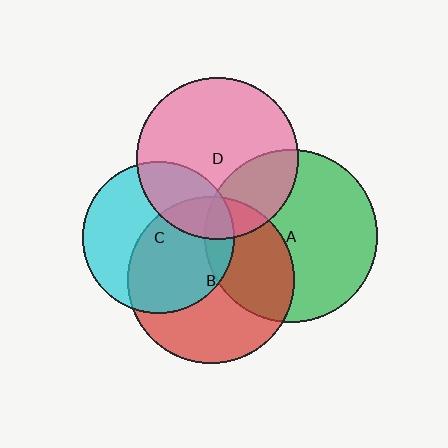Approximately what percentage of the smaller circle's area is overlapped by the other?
Approximately 30%.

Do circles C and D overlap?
Yes.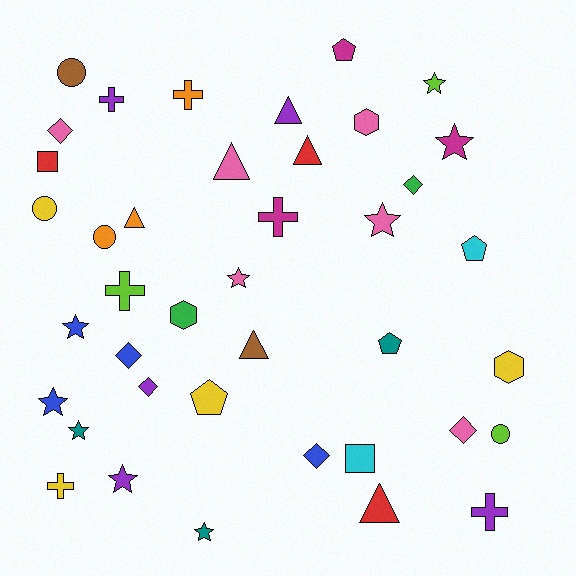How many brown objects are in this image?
There are 2 brown objects.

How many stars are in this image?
There are 9 stars.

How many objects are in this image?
There are 40 objects.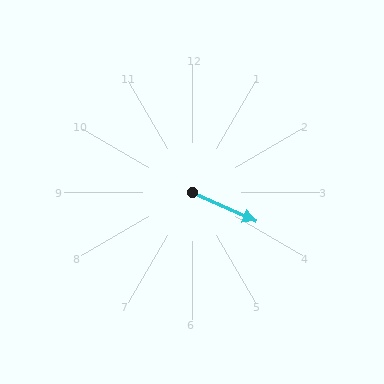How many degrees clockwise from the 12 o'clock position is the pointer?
Approximately 114 degrees.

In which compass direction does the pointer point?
Southeast.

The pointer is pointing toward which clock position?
Roughly 4 o'clock.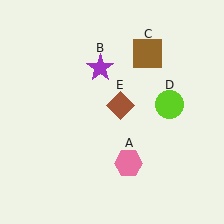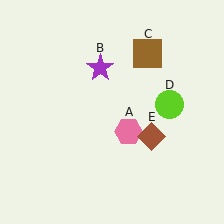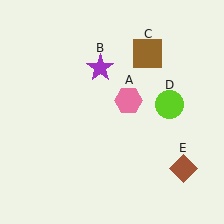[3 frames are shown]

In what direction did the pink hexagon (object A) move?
The pink hexagon (object A) moved up.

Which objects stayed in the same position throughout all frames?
Purple star (object B) and brown square (object C) and lime circle (object D) remained stationary.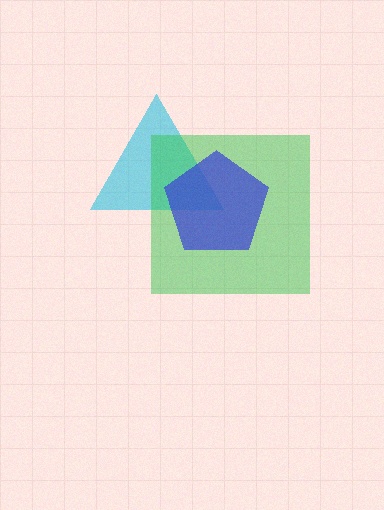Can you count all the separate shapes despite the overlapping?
Yes, there are 3 separate shapes.